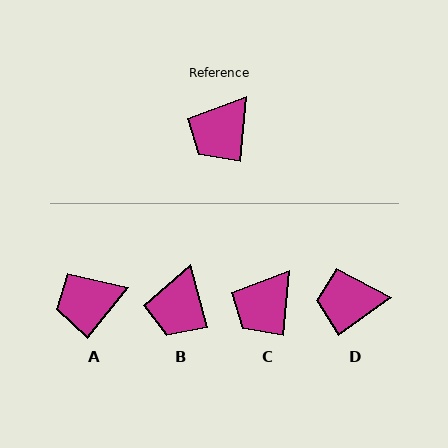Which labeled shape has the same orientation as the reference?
C.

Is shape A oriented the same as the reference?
No, it is off by about 34 degrees.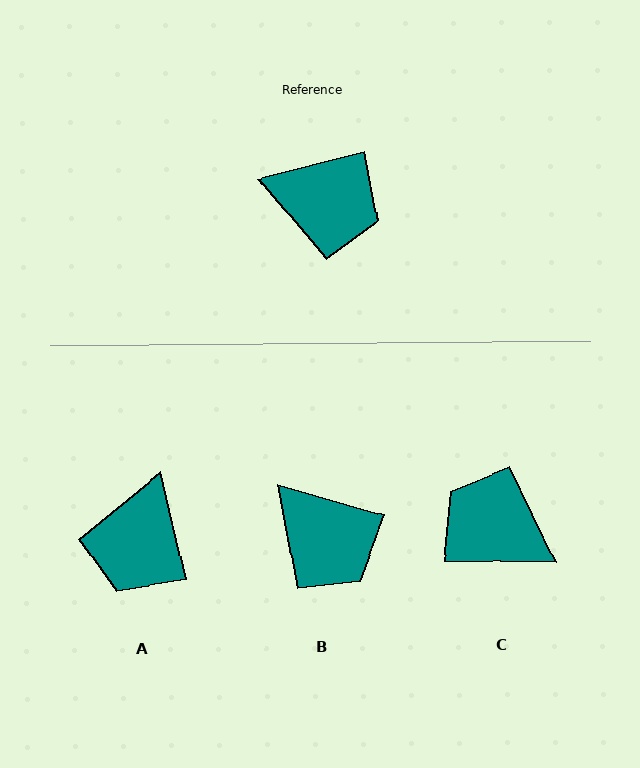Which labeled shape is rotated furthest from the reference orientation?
C, about 165 degrees away.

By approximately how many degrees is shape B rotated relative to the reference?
Approximately 30 degrees clockwise.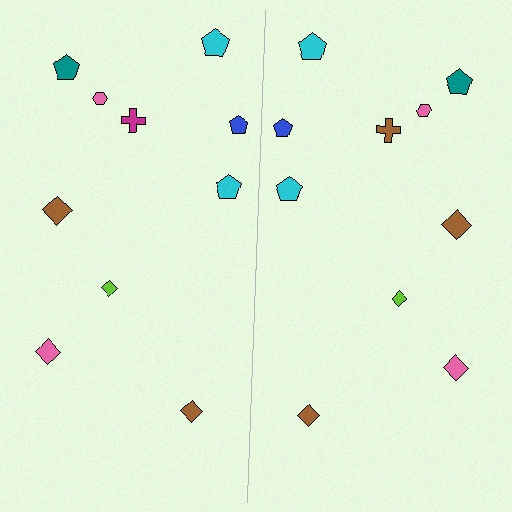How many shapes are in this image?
There are 20 shapes in this image.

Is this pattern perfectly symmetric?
No, the pattern is not perfectly symmetric. The brown cross on the right side breaks the symmetry — its mirror counterpart is magenta.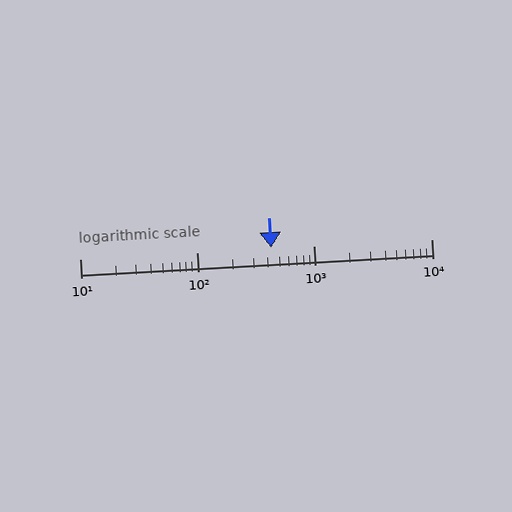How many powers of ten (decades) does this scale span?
The scale spans 3 decades, from 10 to 10000.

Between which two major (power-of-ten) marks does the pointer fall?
The pointer is between 100 and 1000.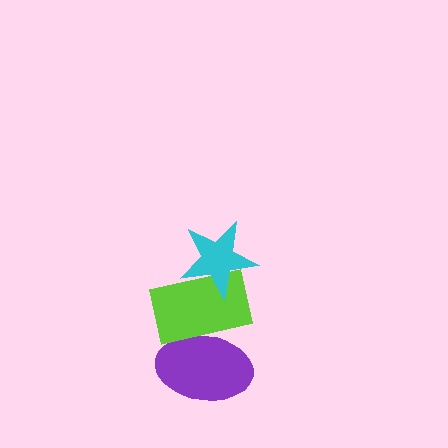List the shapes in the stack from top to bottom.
From top to bottom: the cyan star, the lime rectangle, the purple ellipse.